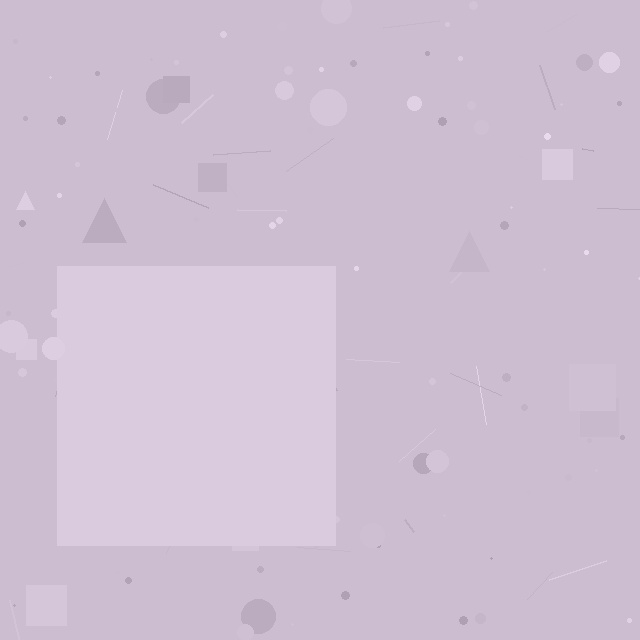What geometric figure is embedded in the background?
A square is embedded in the background.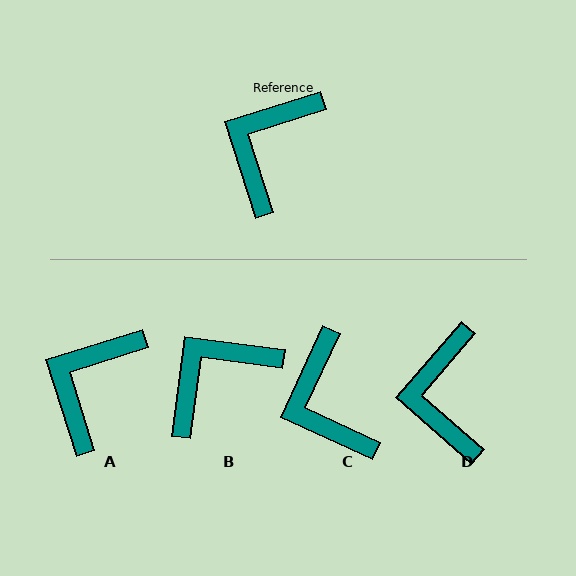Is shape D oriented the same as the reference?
No, it is off by about 31 degrees.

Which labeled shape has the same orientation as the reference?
A.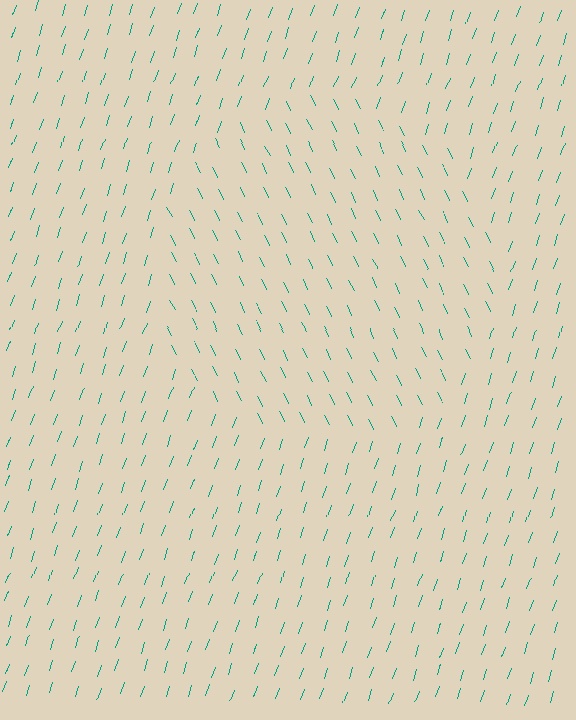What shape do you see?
I see a circle.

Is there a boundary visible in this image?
Yes, there is a texture boundary formed by a change in line orientation.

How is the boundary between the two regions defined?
The boundary is defined purely by a change in line orientation (approximately 45 degrees difference). All lines are the same color and thickness.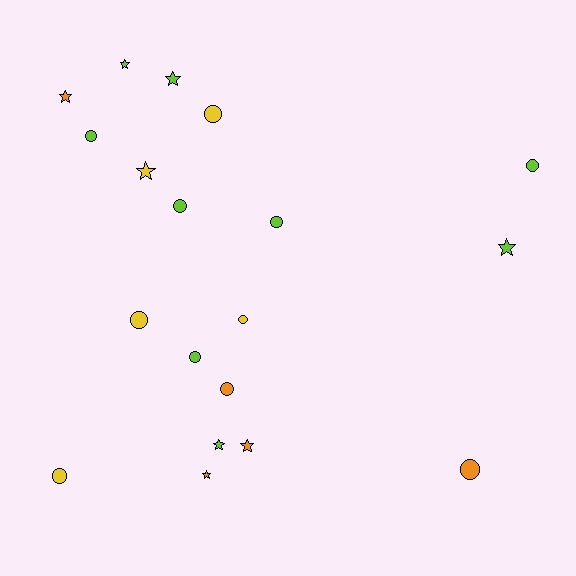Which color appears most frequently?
Lime, with 9 objects.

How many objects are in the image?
There are 19 objects.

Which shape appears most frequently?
Circle, with 11 objects.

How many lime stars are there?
There are 4 lime stars.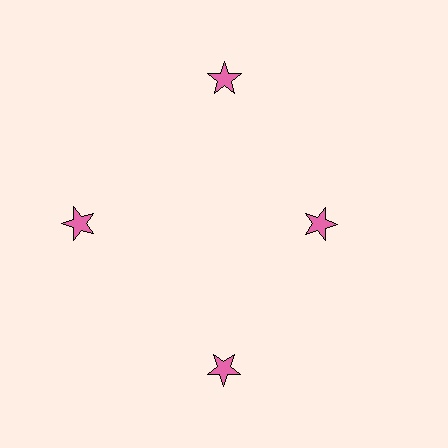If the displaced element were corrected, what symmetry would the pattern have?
It would have 4-fold rotational symmetry — the pattern would map onto itself every 90 degrees.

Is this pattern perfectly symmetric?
No. The 4 pink stars are arranged in a ring, but one element near the 3 o'clock position is pulled inward toward the center, breaking the 4-fold rotational symmetry.